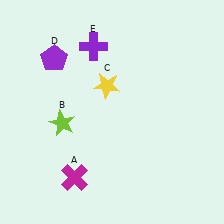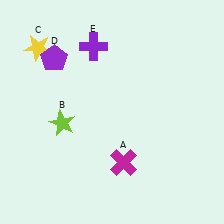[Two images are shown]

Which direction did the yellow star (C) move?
The yellow star (C) moved left.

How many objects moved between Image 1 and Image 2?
2 objects moved between the two images.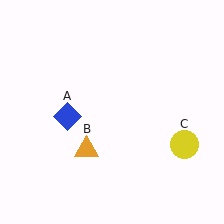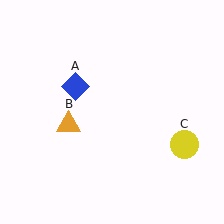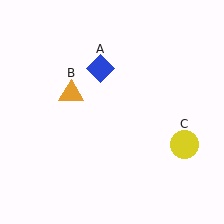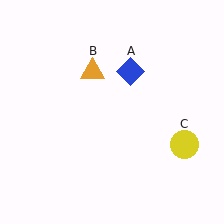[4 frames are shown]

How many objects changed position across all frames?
2 objects changed position: blue diamond (object A), orange triangle (object B).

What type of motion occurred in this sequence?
The blue diamond (object A), orange triangle (object B) rotated clockwise around the center of the scene.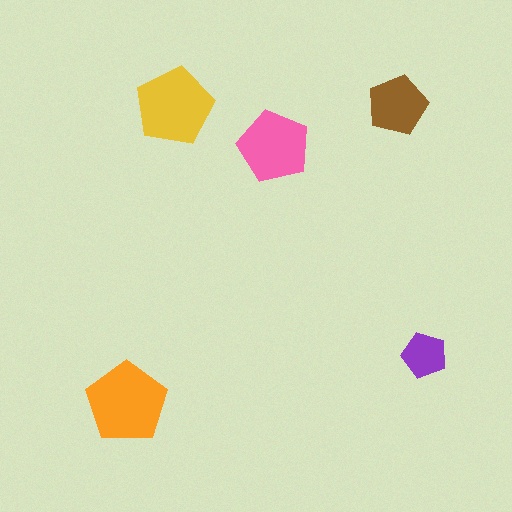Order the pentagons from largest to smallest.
the orange one, the yellow one, the pink one, the brown one, the purple one.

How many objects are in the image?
There are 5 objects in the image.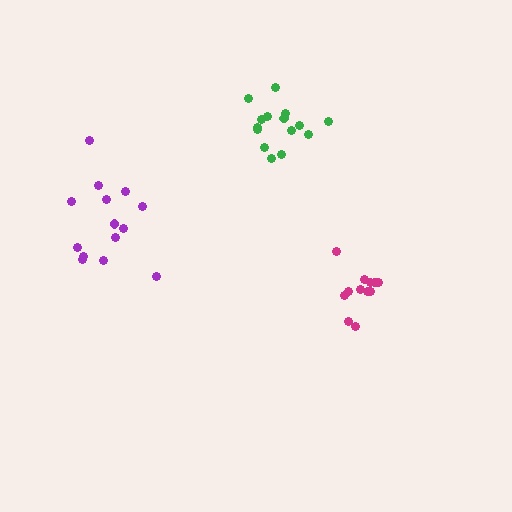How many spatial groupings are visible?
There are 3 spatial groupings.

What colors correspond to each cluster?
The clusters are colored: purple, green, magenta.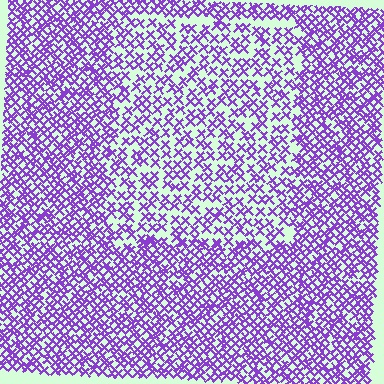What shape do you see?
I see a rectangle.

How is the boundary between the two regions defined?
The boundary is defined by a change in element density (approximately 1.7x ratio). All elements are the same color, size, and shape.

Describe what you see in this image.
The image contains small purple elements arranged at two different densities. A rectangle-shaped region is visible where the elements are less densely packed than the surrounding area.